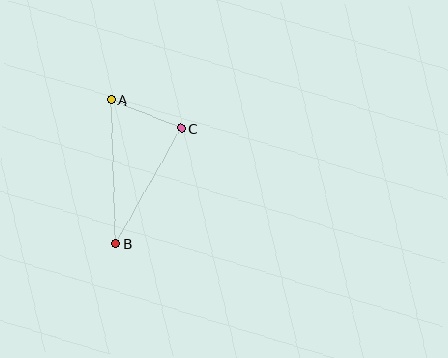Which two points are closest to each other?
Points A and C are closest to each other.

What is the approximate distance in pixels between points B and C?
The distance between B and C is approximately 133 pixels.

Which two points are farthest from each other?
Points A and B are farthest from each other.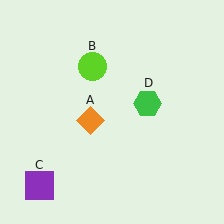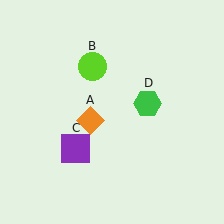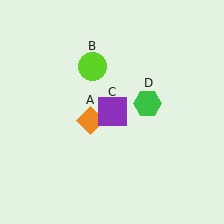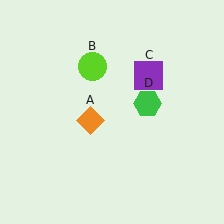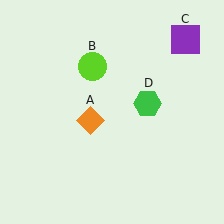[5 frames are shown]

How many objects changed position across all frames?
1 object changed position: purple square (object C).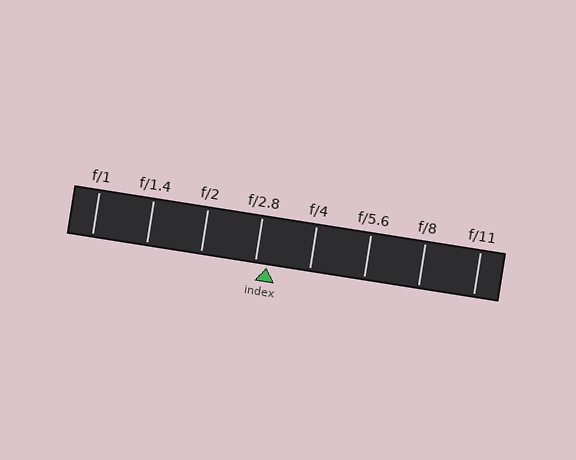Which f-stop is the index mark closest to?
The index mark is closest to f/2.8.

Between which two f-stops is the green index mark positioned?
The index mark is between f/2.8 and f/4.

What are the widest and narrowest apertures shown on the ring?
The widest aperture shown is f/1 and the narrowest is f/11.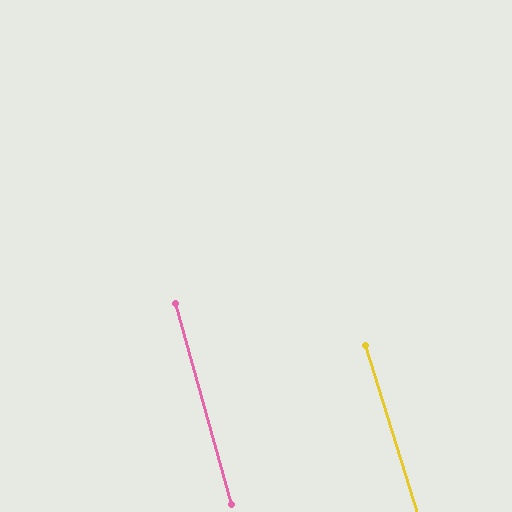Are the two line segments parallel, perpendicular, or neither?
Parallel — their directions differ by only 1.9°.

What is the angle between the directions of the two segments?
Approximately 2 degrees.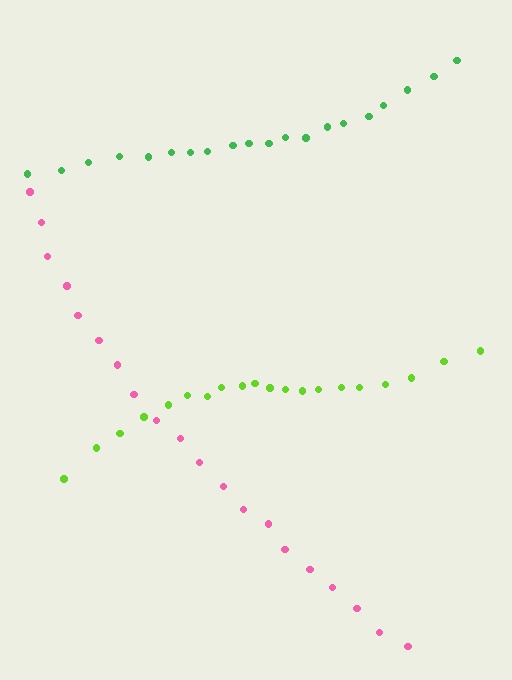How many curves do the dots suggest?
There are 3 distinct paths.